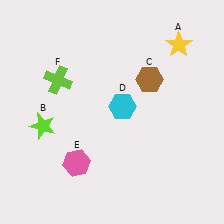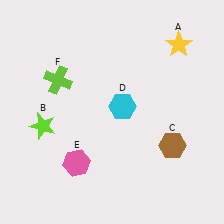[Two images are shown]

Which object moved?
The brown hexagon (C) moved down.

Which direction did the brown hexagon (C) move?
The brown hexagon (C) moved down.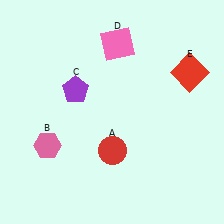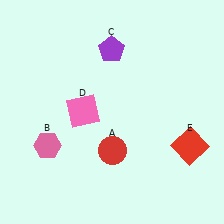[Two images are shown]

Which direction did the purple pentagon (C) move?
The purple pentagon (C) moved up.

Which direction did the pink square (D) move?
The pink square (D) moved down.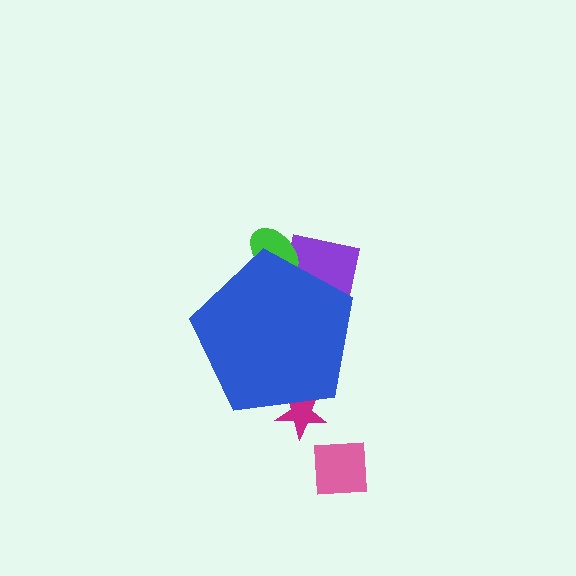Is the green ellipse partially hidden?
Yes, the green ellipse is partially hidden behind the blue pentagon.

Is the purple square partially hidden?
Yes, the purple square is partially hidden behind the blue pentagon.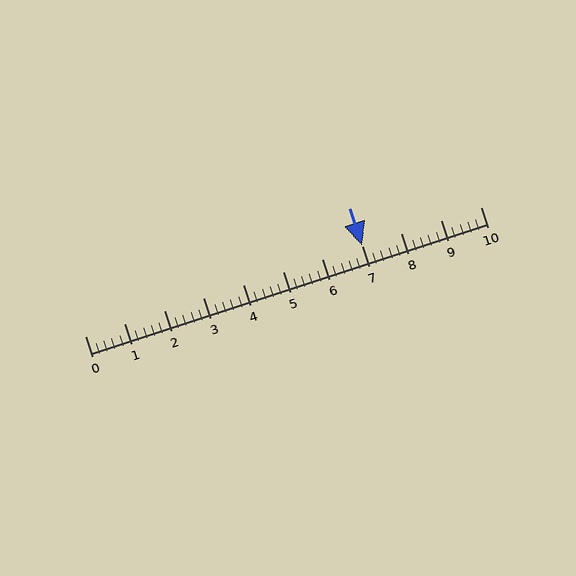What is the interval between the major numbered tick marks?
The major tick marks are spaced 1 units apart.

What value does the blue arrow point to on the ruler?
The blue arrow points to approximately 7.0.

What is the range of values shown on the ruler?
The ruler shows values from 0 to 10.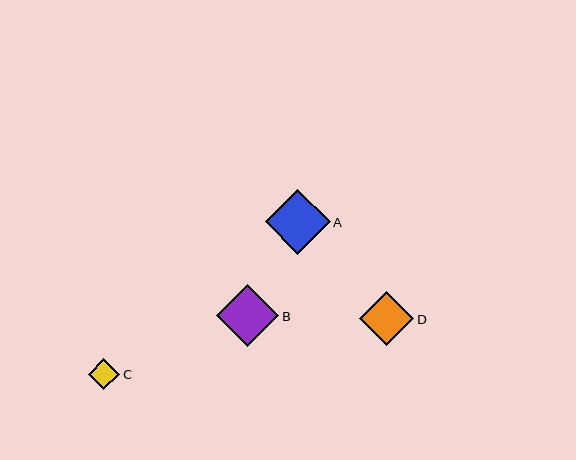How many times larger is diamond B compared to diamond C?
Diamond B is approximately 2.0 times the size of diamond C.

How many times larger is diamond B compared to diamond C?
Diamond B is approximately 2.0 times the size of diamond C.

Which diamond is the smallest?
Diamond C is the smallest with a size of approximately 31 pixels.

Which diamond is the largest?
Diamond A is the largest with a size of approximately 65 pixels.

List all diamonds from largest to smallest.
From largest to smallest: A, B, D, C.